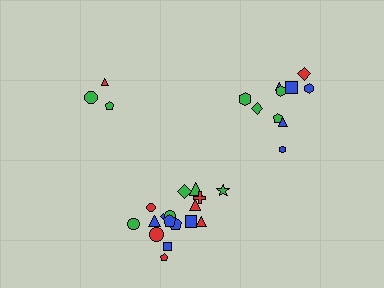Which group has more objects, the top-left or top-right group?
The top-right group.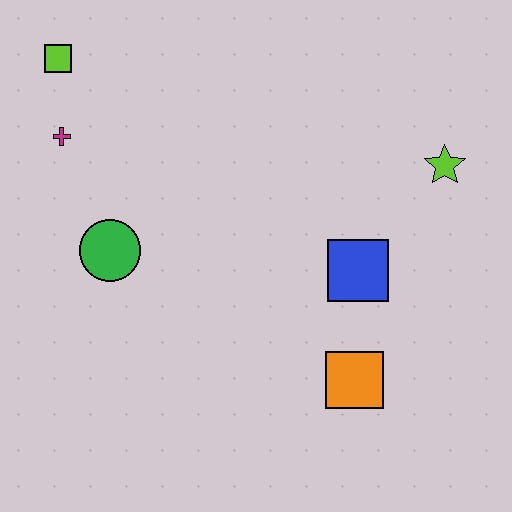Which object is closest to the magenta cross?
The lime square is closest to the magenta cross.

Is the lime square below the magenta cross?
No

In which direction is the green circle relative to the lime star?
The green circle is to the left of the lime star.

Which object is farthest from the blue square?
The lime square is farthest from the blue square.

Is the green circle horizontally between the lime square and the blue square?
Yes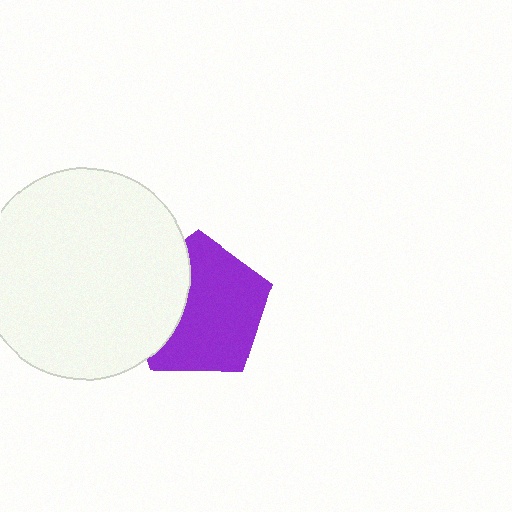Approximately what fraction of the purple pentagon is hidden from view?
Roughly 32% of the purple pentagon is hidden behind the white circle.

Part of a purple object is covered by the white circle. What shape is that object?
It is a pentagon.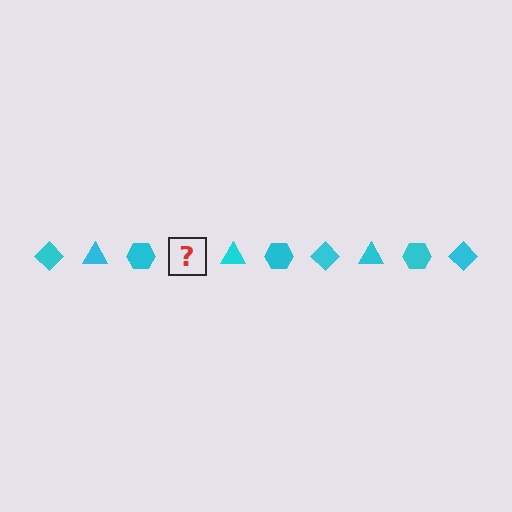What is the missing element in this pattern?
The missing element is a cyan diamond.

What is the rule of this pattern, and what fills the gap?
The rule is that the pattern cycles through diamond, triangle, hexagon shapes in cyan. The gap should be filled with a cyan diamond.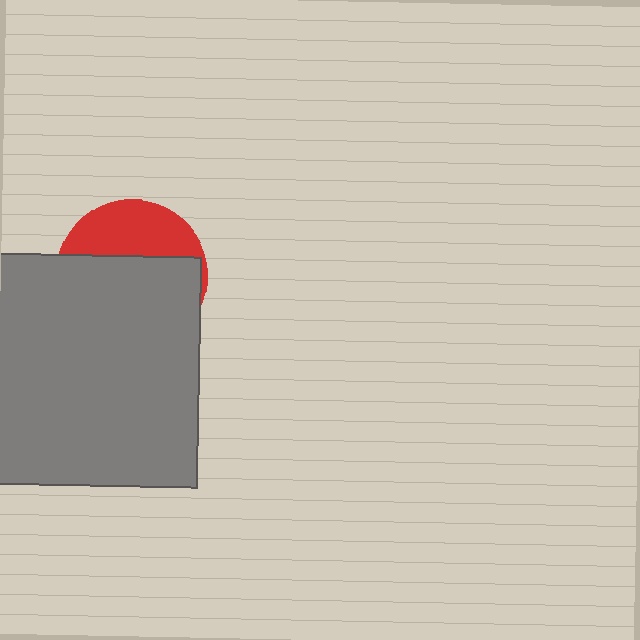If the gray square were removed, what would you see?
You would see the complete red circle.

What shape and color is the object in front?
The object in front is a gray square.